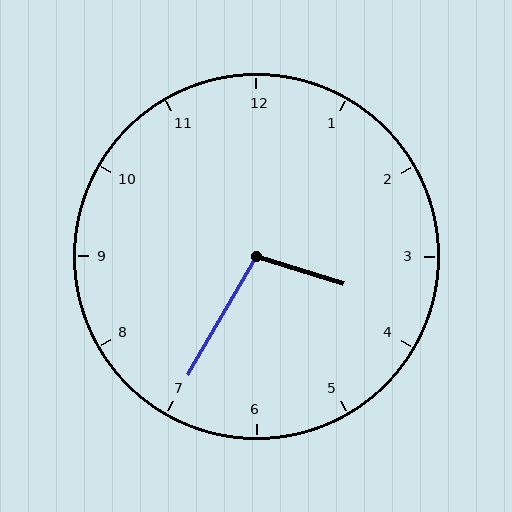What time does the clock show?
3:35.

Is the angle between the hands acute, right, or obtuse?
It is obtuse.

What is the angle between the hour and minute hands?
Approximately 102 degrees.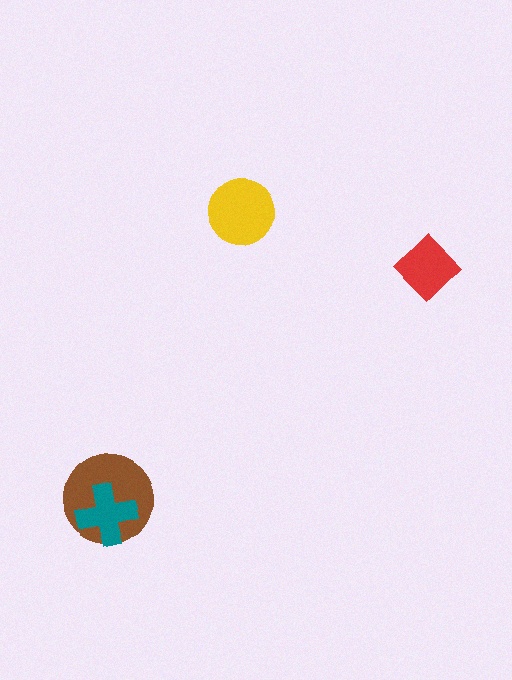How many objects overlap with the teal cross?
1 object overlaps with the teal cross.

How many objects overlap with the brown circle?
1 object overlaps with the brown circle.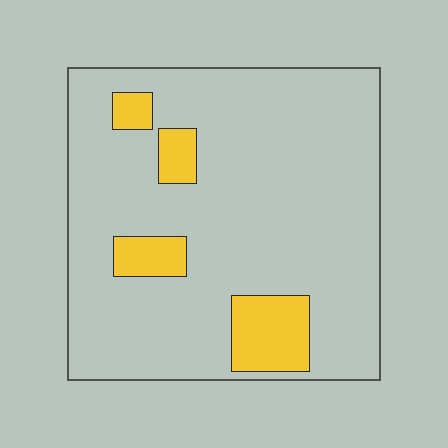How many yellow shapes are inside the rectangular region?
4.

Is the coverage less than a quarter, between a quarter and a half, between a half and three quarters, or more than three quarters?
Less than a quarter.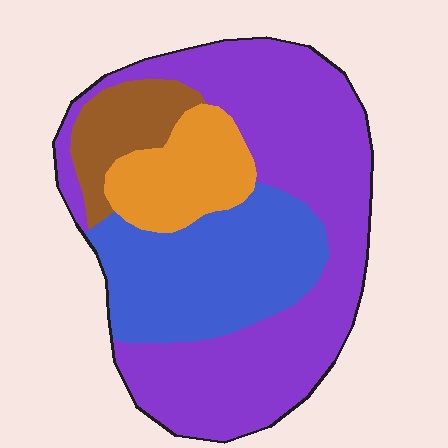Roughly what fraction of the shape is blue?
Blue covers around 25% of the shape.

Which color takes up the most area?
Purple, at roughly 50%.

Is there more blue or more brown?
Blue.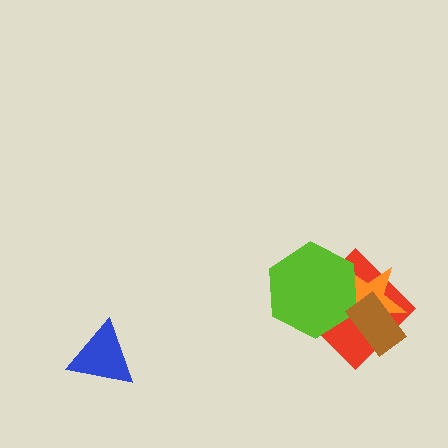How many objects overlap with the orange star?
3 objects overlap with the orange star.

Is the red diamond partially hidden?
Yes, it is partially covered by another shape.